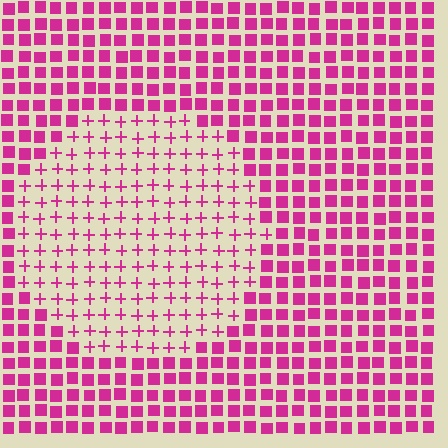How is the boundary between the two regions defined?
The boundary is defined by a change in element shape: plus signs inside vs. squares outside. All elements share the same color and spacing.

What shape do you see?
I see a circle.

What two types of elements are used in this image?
The image uses plus signs inside the circle region and squares outside it.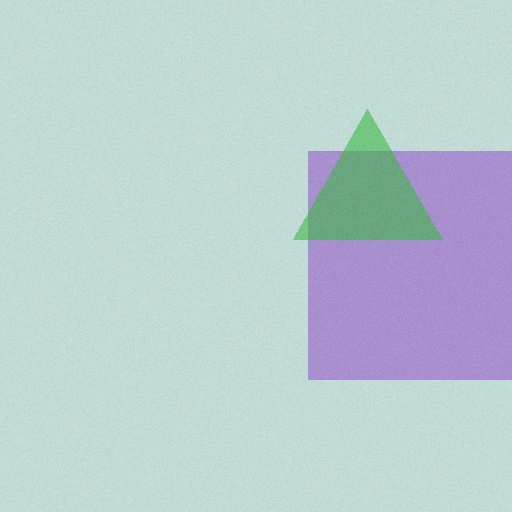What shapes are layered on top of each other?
The layered shapes are: a purple square, a green triangle.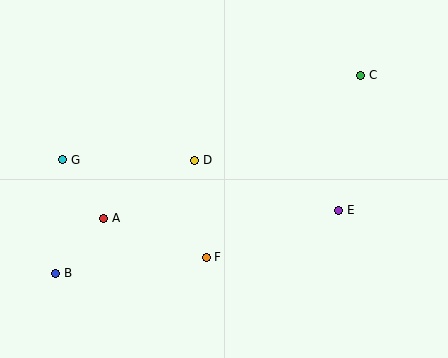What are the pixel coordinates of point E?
Point E is at (339, 210).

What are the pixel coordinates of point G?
Point G is at (63, 160).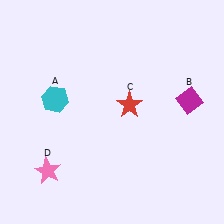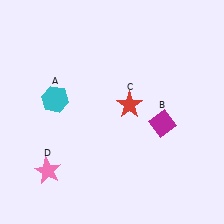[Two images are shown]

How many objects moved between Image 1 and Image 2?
1 object moved between the two images.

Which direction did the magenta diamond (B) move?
The magenta diamond (B) moved left.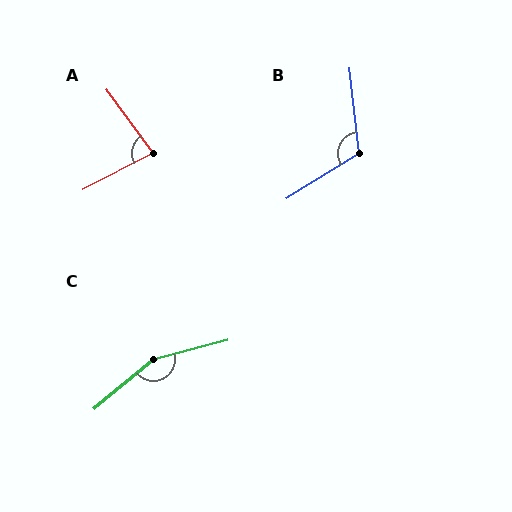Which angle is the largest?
C, at approximately 154 degrees.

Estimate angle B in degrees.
Approximately 116 degrees.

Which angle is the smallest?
A, at approximately 81 degrees.